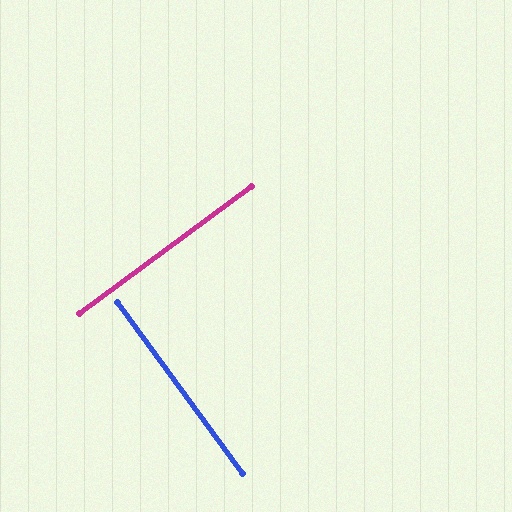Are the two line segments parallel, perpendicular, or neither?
Perpendicular — they meet at approximately 90°.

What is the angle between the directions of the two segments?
Approximately 90 degrees.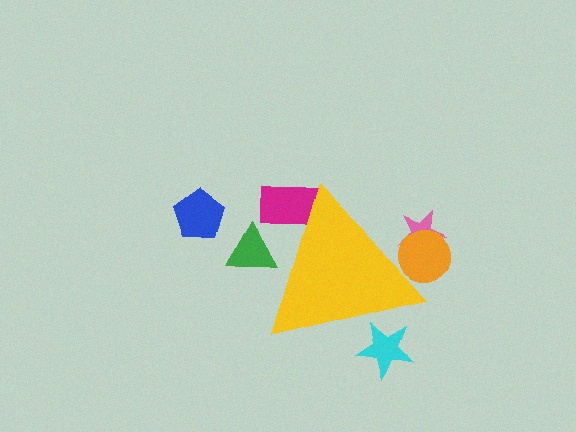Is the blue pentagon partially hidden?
No, the blue pentagon is fully visible.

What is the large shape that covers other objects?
A yellow triangle.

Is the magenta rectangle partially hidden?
Yes, the magenta rectangle is partially hidden behind the yellow triangle.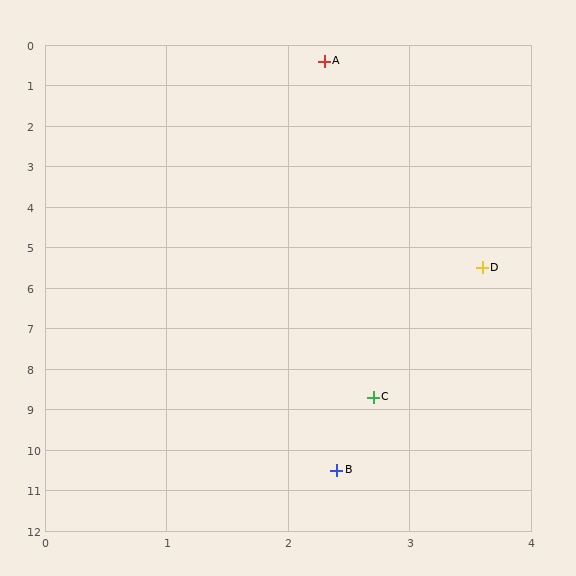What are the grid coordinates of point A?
Point A is at approximately (2.3, 0.4).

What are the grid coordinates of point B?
Point B is at approximately (2.4, 10.5).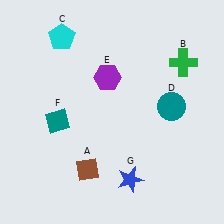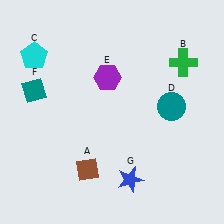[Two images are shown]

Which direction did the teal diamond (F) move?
The teal diamond (F) moved up.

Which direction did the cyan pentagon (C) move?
The cyan pentagon (C) moved left.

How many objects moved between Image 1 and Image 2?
2 objects moved between the two images.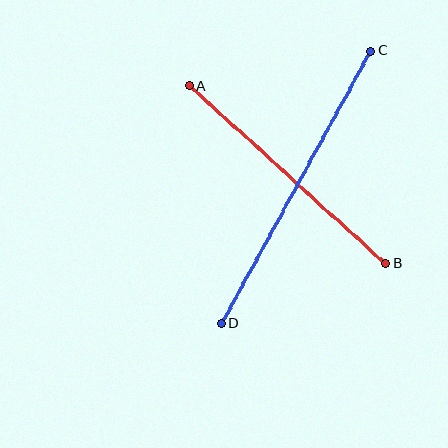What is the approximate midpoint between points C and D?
The midpoint is at approximately (296, 187) pixels.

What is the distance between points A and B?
The distance is approximately 264 pixels.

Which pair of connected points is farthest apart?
Points C and D are farthest apart.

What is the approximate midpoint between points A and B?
The midpoint is at approximately (288, 175) pixels.